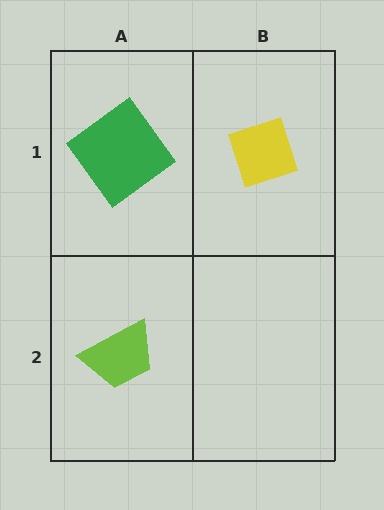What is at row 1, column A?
A green diamond.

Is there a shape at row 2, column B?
No, that cell is empty.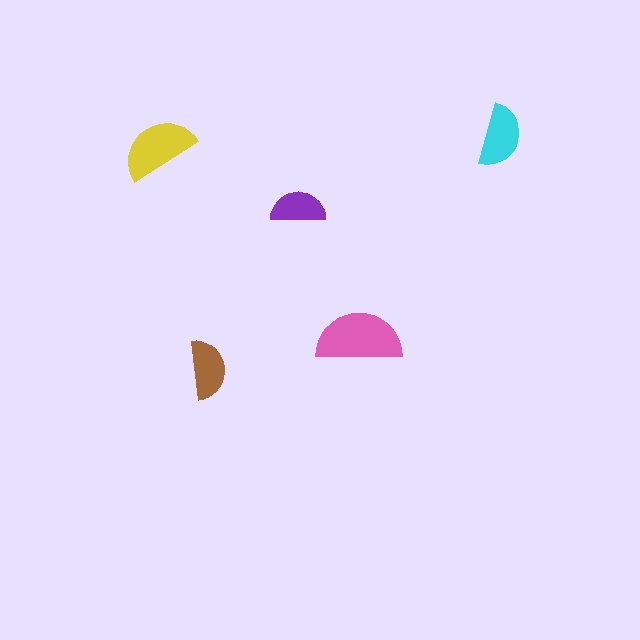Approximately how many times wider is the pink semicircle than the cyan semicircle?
About 1.5 times wider.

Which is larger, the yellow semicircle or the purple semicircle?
The yellow one.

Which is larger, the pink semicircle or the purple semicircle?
The pink one.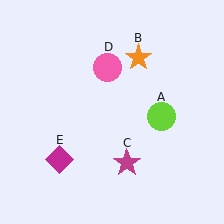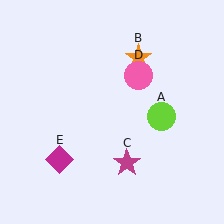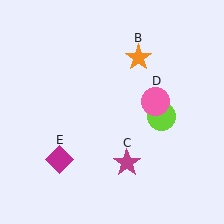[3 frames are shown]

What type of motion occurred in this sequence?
The pink circle (object D) rotated clockwise around the center of the scene.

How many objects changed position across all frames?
1 object changed position: pink circle (object D).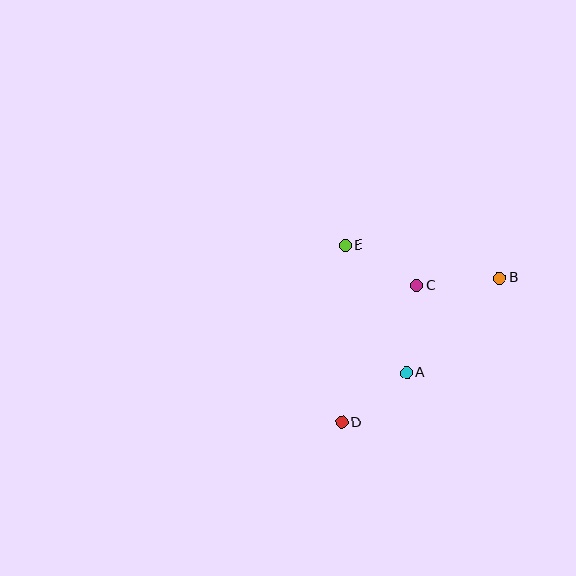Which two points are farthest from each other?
Points B and D are farthest from each other.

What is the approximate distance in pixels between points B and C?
The distance between B and C is approximately 83 pixels.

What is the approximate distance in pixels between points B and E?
The distance between B and E is approximately 158 pixels.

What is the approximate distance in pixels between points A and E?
The distance between A and E is approximately 141 pixels.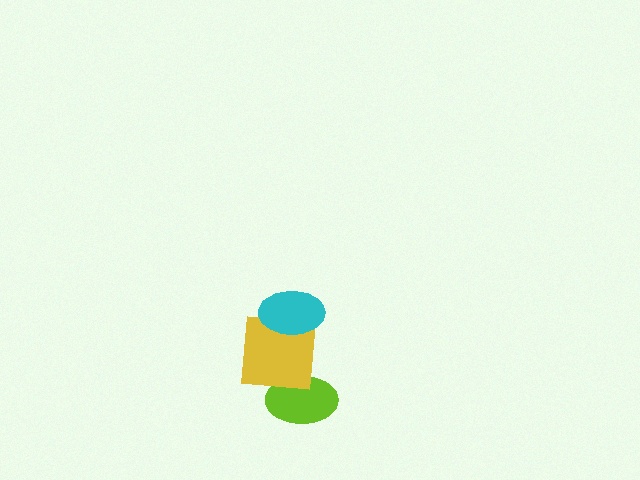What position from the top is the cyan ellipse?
The cyan ellipse is 1st from the top.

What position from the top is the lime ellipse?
The lime ellipse is 3rd from the top.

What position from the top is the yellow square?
The yellow square is 2nd from the top.